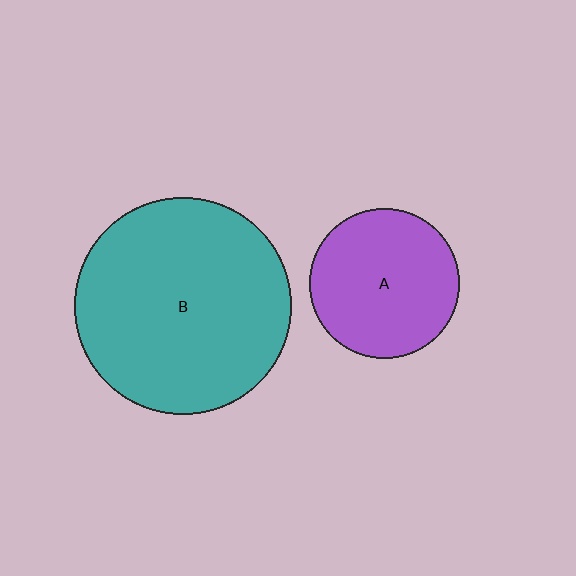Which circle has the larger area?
Circle B (teal).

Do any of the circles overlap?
No, none of the circles overlap.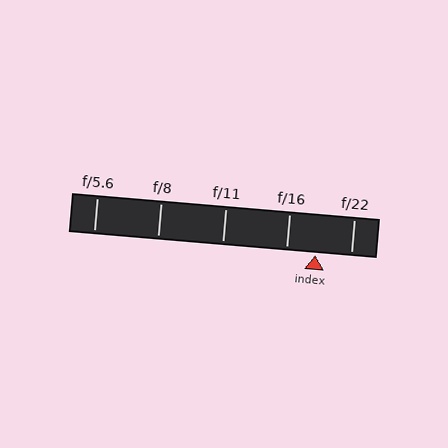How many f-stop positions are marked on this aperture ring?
There are 5 f-stop positions marked.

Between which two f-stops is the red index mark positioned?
The index mark is between f/16 and f/22.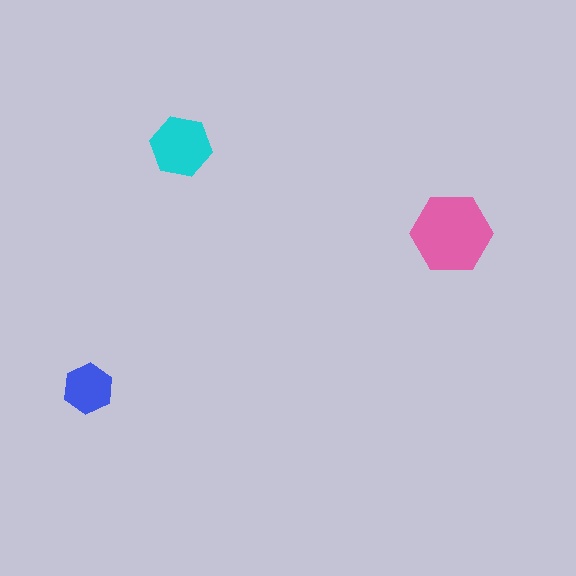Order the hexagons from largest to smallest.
the pink one, the cyan one, the blue one.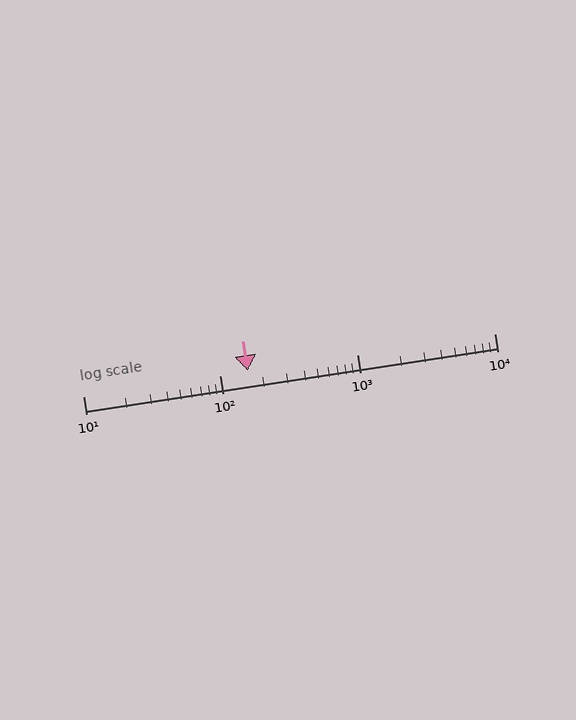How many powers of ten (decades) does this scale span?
The scale spans 3 decades, from 10 to 10000.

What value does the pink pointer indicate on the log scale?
The pointer indicates approximately 160.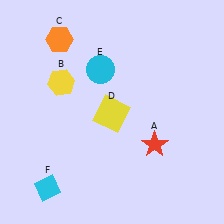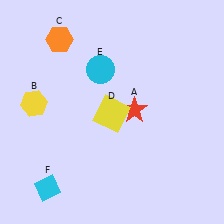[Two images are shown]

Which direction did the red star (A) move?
The red star (A) moved up.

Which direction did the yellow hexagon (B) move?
The yellow hexagon (B) moved left.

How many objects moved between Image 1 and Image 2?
2 objects moved between the two images.